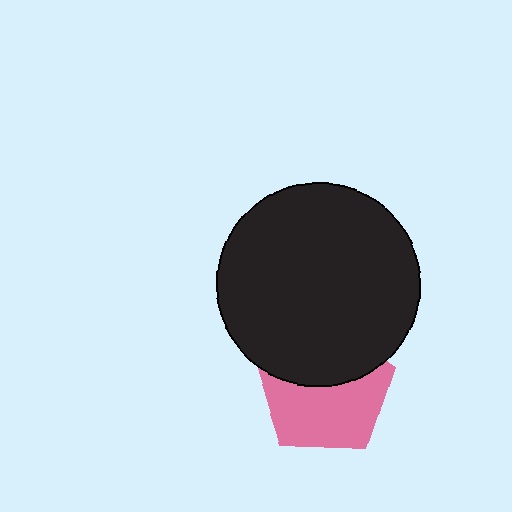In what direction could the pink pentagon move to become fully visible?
The pink pentagon could move down. That would shift it out from behind the black circle entirely.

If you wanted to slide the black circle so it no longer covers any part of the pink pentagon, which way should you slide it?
Slide it up — that is the most direct way to separate the two shapes.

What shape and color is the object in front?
The object in front is a black circle.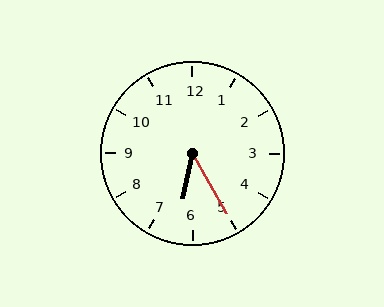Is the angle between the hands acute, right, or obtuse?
It is acute.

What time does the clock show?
6:25.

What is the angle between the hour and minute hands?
Approximately 42 degrees.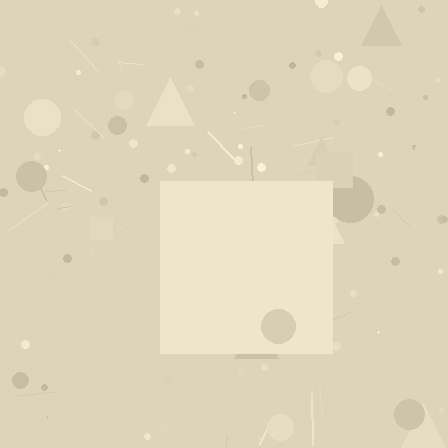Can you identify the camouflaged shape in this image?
The camouflaged shape is a square.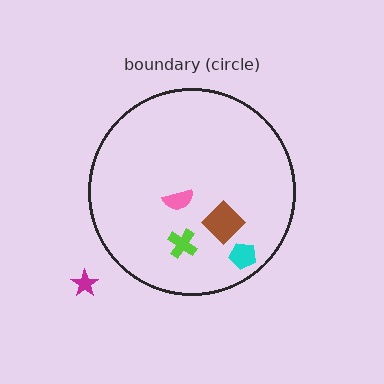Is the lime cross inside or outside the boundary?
Inside.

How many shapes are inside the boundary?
4 inside, 1 outside.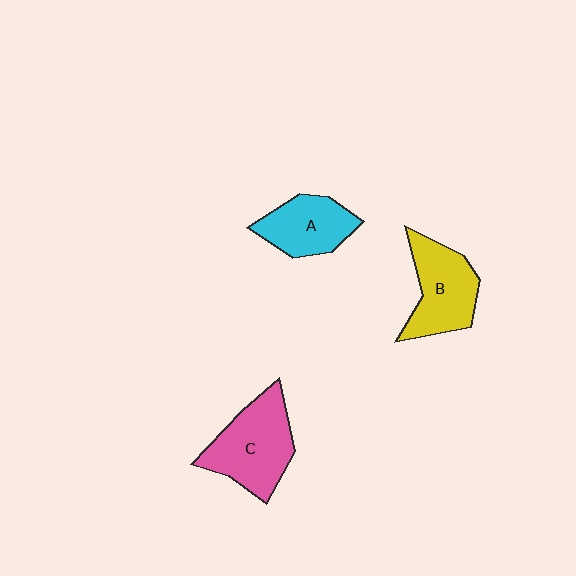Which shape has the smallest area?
Shape A (cyan).